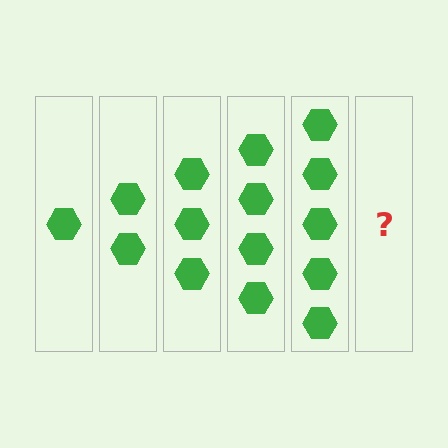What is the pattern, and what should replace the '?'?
The pattern is that each step adds one more hexagon. The '?' should be 6 hexagons.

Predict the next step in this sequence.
The next step is 6 hexagons.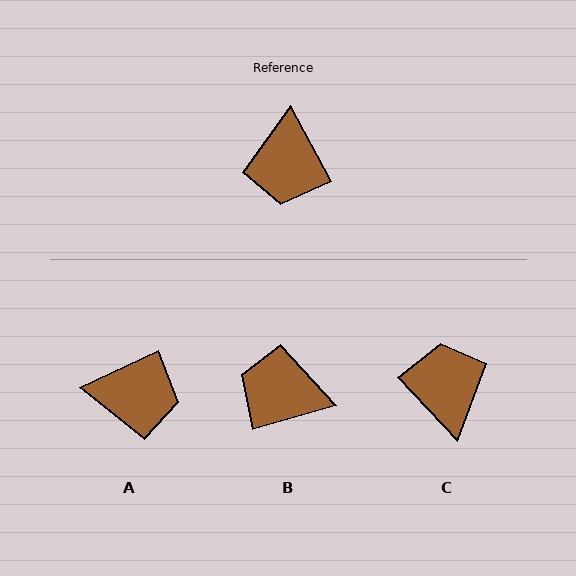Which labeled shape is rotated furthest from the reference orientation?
C, about 165 degrees away.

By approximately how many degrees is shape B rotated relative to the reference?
Approximately 102 degrees clockwise.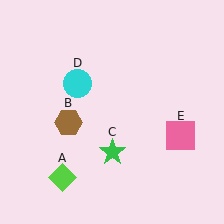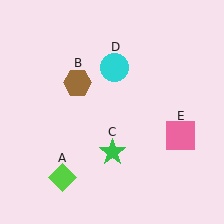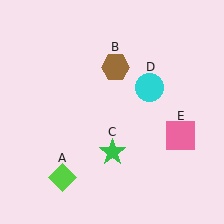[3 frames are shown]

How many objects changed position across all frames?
2 objects changed position: brown hexagon (object B), cyan circle (object D).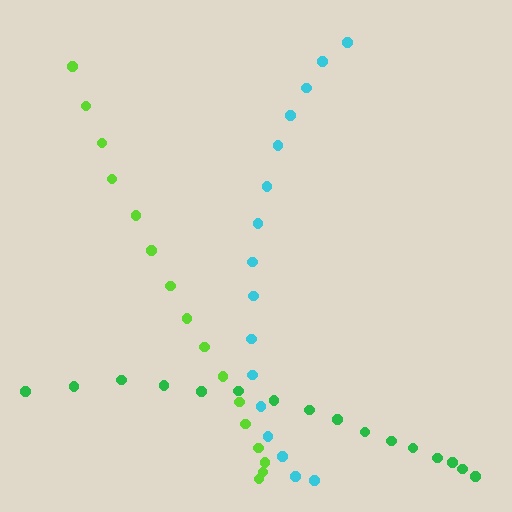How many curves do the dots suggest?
There are 3 distinct paths.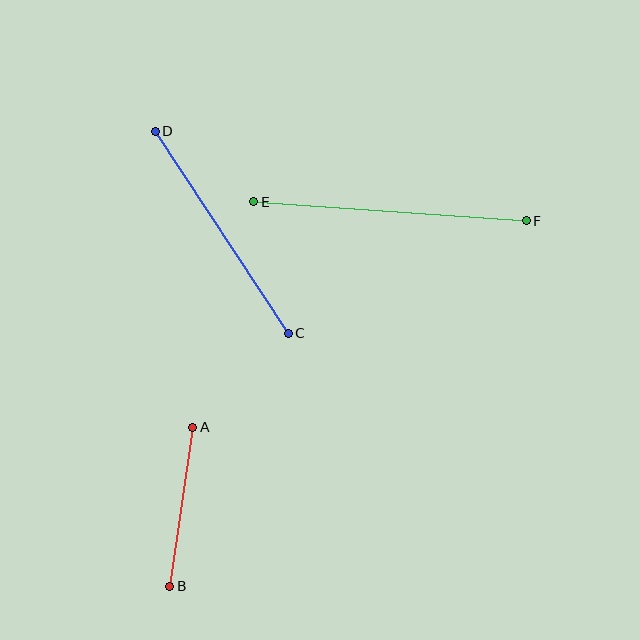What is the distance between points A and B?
The distance is approximately 161 pixels.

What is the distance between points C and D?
The distance is approximately 242 pixels.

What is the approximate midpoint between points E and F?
The midpoint is at approximately (390, 211) pixels.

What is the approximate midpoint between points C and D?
The midpoint is at approximately (222, 232) pixels.